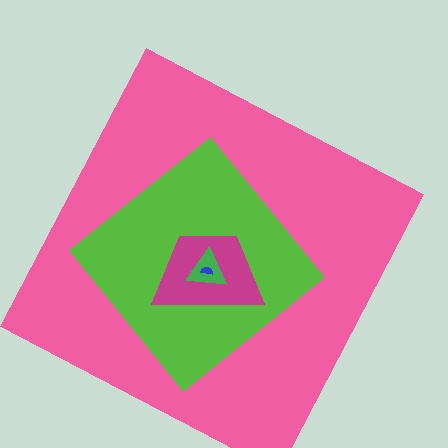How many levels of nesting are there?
5.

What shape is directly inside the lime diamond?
The magenta trapezoid.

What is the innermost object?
The blue semicircle.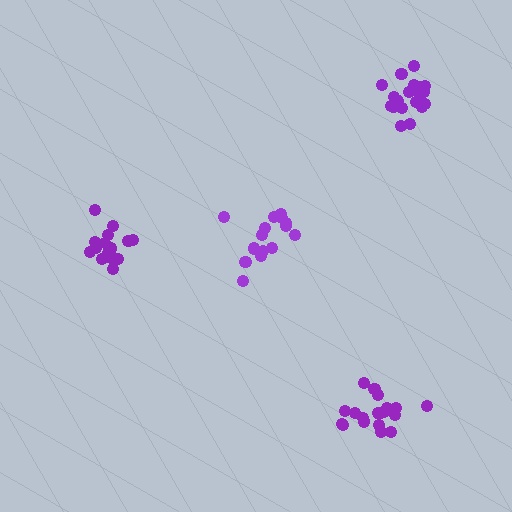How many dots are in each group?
Group 1: 19 dots, Group 2: 15 dots, Group 3: 20 dots, Group 4: 18 dots (72 total).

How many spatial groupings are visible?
There are 4 spatial groupings.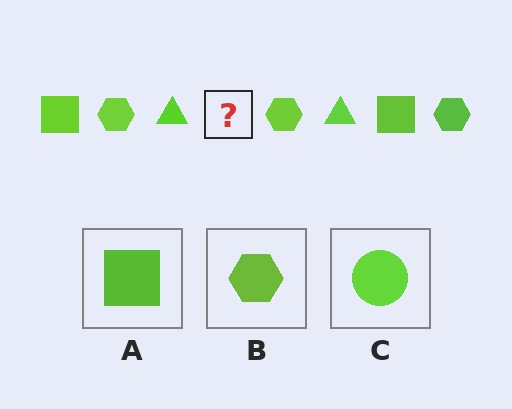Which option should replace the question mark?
Option A.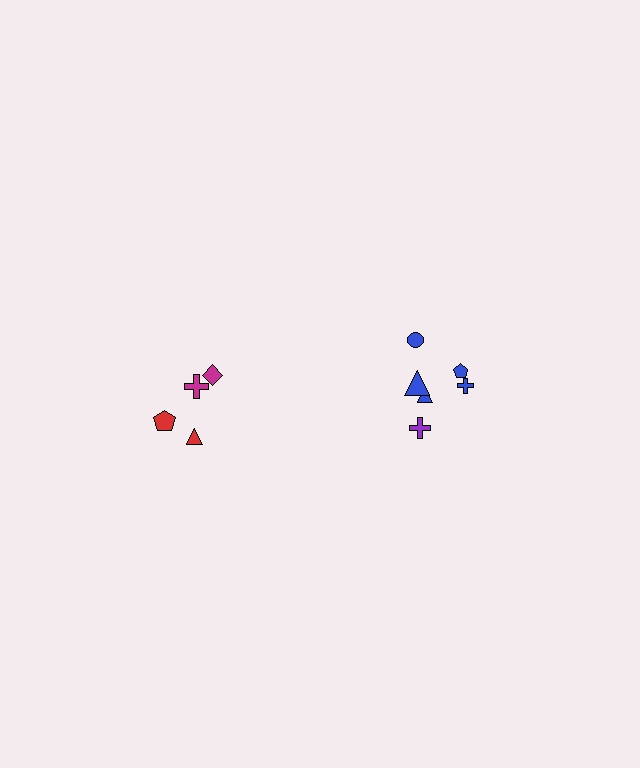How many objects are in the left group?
There are 4 objects.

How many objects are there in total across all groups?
There are 10 objects.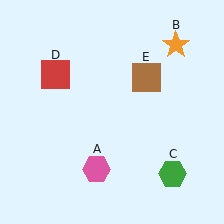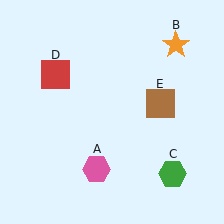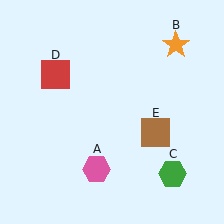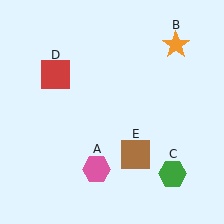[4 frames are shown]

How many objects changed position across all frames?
1 object changed position: brown square (object E).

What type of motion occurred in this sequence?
The brown square (object E) rotated clockwise around the center of the scene.